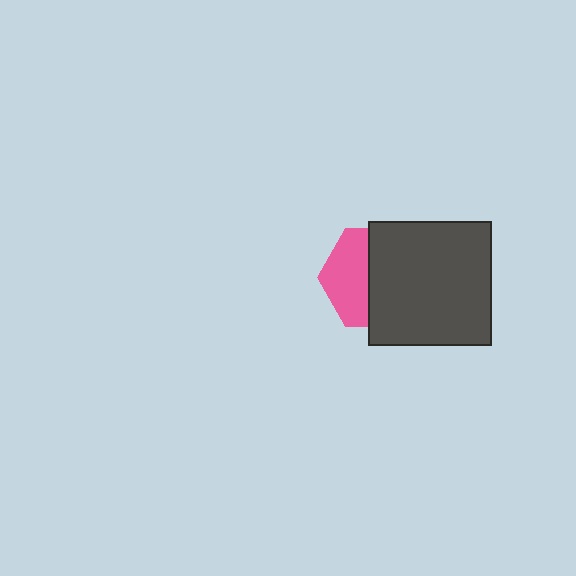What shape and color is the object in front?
The object in front is a dark gray square.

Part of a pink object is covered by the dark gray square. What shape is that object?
It is a hexagon.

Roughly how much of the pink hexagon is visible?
A small part of it is visible (roughly 42%).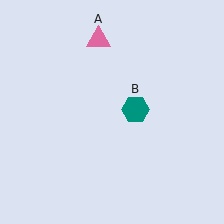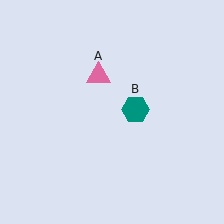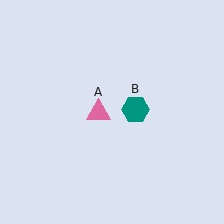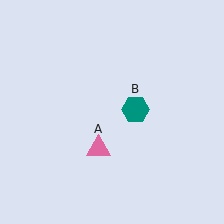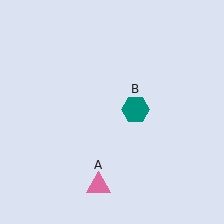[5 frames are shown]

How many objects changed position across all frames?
1 object changed position: pink triangle (object A).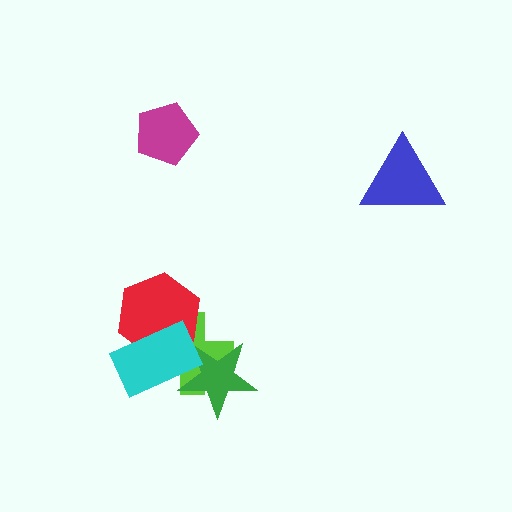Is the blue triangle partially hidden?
No, no other shape covers it.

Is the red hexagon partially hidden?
Yes, it is partially covered by another shape.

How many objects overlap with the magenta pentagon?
0 objects overlap with the magenta pentagon.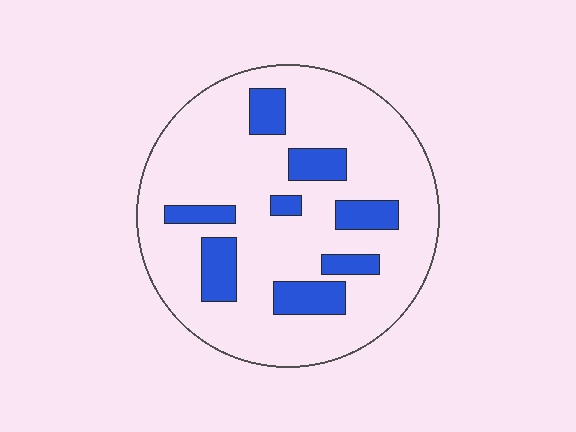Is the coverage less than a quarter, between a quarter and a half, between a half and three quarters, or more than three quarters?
Less than a quarter.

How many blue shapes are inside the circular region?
8.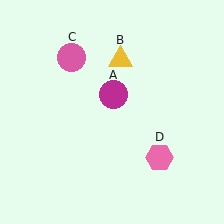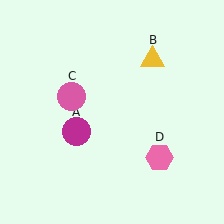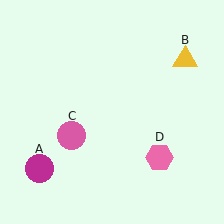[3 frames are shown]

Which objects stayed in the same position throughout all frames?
Pink hexagon (object D) remained stationary.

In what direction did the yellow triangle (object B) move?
The yellow triangle (object B) moved right.